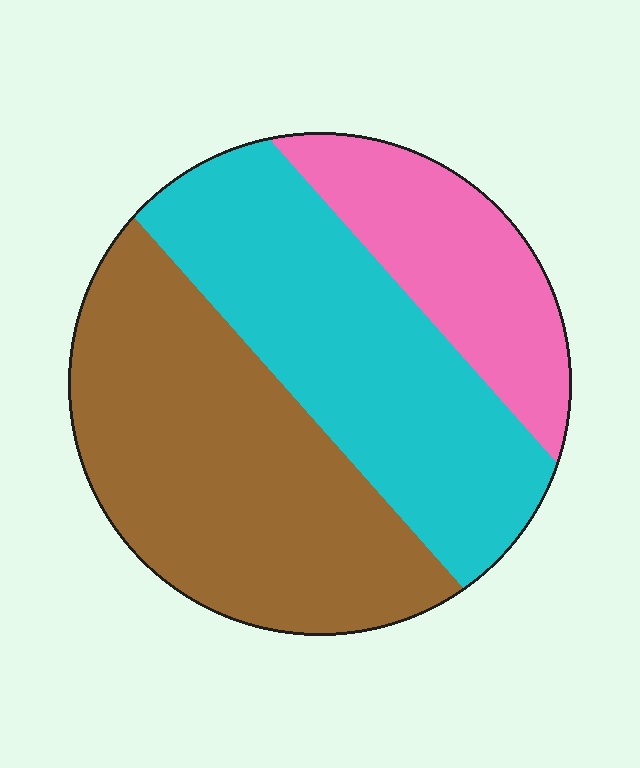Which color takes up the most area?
Brown, at roughly 45%.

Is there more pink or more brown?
Brown.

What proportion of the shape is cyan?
Cyan covers roughly 35% of the shape.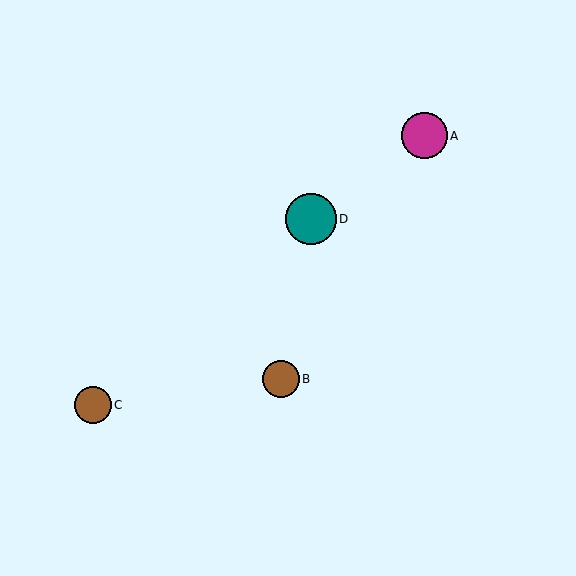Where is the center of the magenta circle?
The center of the magenta circle is at (425, 136).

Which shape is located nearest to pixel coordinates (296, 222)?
The teal circle (labeled D) at (311, 219) is nearest to that location.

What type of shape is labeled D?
Shape D is a teal circle.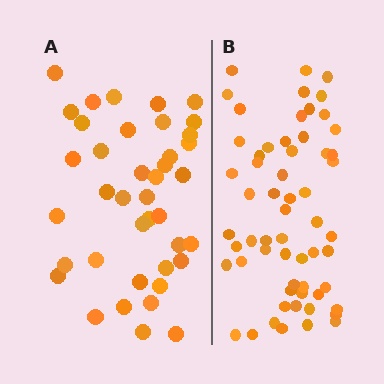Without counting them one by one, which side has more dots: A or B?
Region B (the right region) has more dots.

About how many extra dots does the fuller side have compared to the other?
Region B has approximately 20 more dots than region A.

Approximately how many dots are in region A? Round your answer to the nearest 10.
About 40 dots.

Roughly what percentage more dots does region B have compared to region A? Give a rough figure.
About 50% more.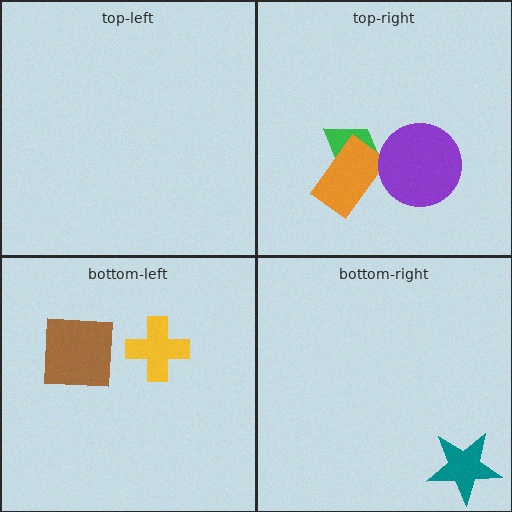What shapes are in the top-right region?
The green trapezoid, the orange rectangle, the purple circle.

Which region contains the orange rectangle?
The top-right region.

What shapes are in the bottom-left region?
The yellow cross, the brown square.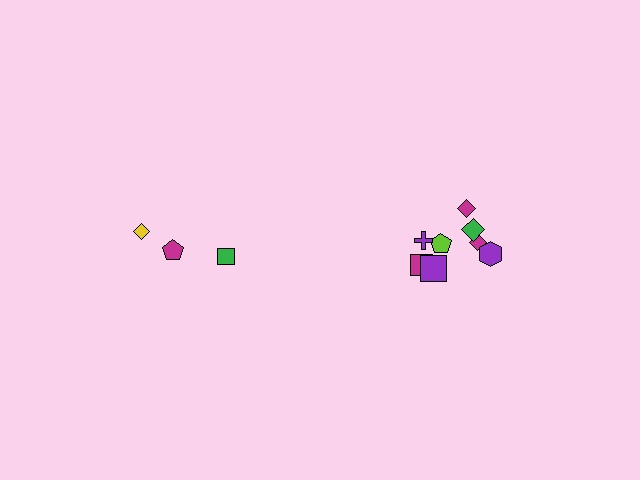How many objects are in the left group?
There are 3 objects.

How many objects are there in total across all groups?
There are 11 objects.